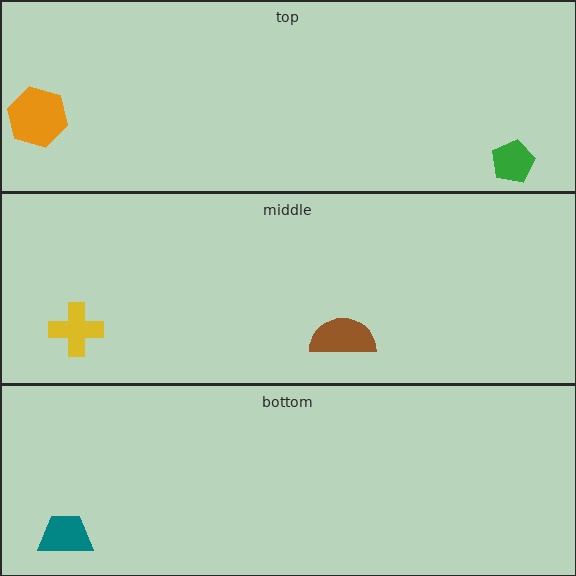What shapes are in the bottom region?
The teal trapezoid.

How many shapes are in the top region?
2.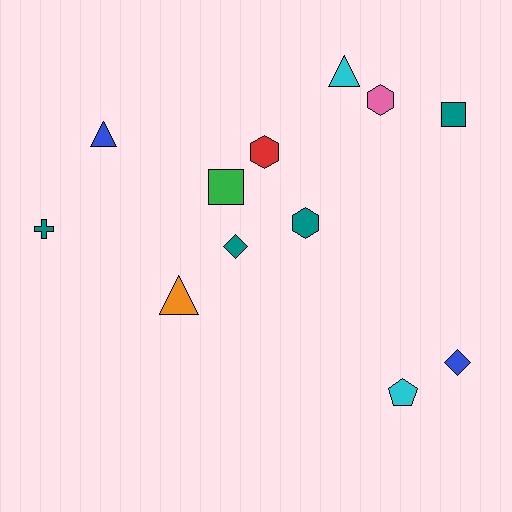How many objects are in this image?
There are 12 objects.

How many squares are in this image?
There are 2 squares.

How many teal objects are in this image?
There are 4 teal objects.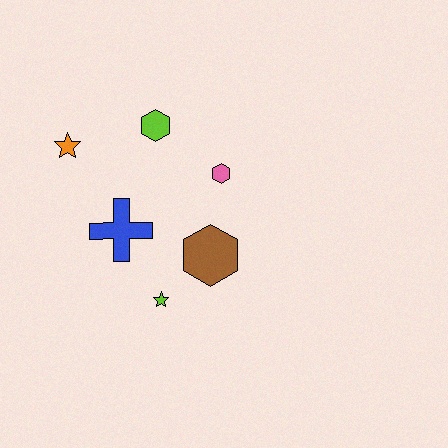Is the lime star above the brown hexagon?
No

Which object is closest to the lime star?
The brown hexagon is closest to the lime star.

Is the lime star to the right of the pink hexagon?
No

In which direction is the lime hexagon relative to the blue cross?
The lime hexagon is above the blue cross.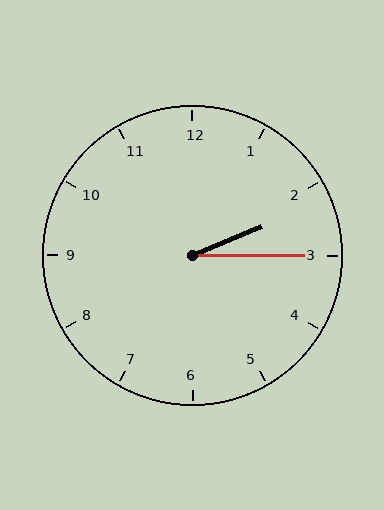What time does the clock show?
2:15.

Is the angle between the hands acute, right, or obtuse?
It is acute.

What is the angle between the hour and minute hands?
Approximately 22 degrees.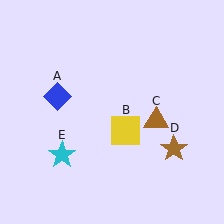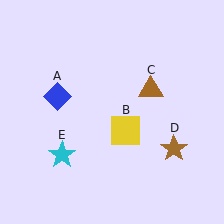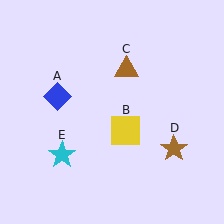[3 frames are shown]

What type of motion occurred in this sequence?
The brown triangle (object C) rotated counterclockwise around the center of the scene.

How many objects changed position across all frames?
1 object changed position: brown triangle (object C).